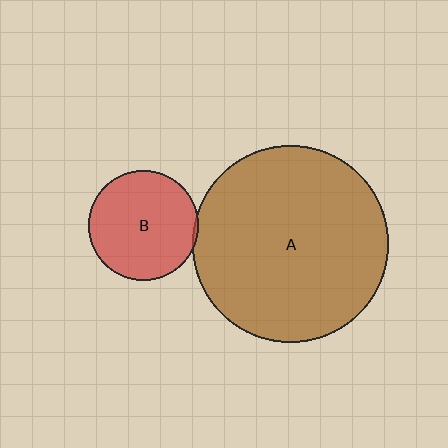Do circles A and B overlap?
Yes.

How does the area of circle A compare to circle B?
Approximately 3.2 times.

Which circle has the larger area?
Circle A (brown).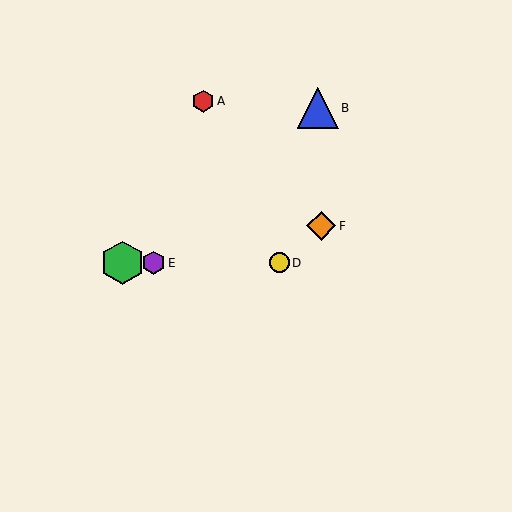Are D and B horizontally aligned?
No, D is at y≈263 and B is at y≈108.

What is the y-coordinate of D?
Object D is at y≈263.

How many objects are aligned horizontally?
3 objects (C, D, E) are aligned horizontally.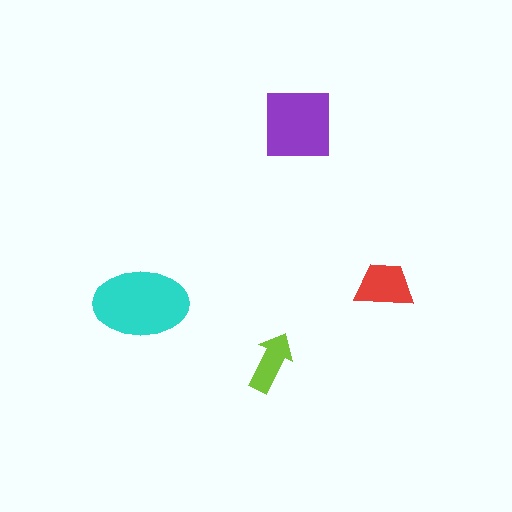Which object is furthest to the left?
The cyan ellipse is leftmost.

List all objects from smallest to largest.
The lime arrow, the red trapezoid, the purple square, the cyan ellipse.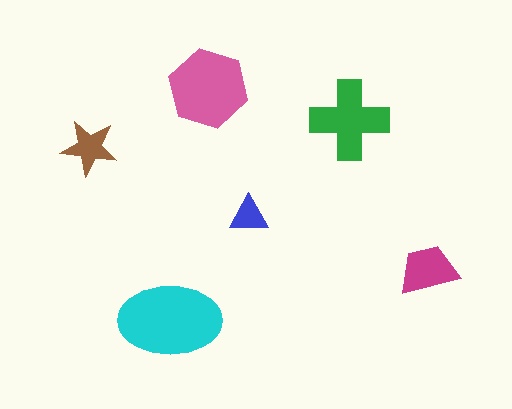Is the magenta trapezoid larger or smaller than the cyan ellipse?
Smaller.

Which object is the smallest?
The blue triangle.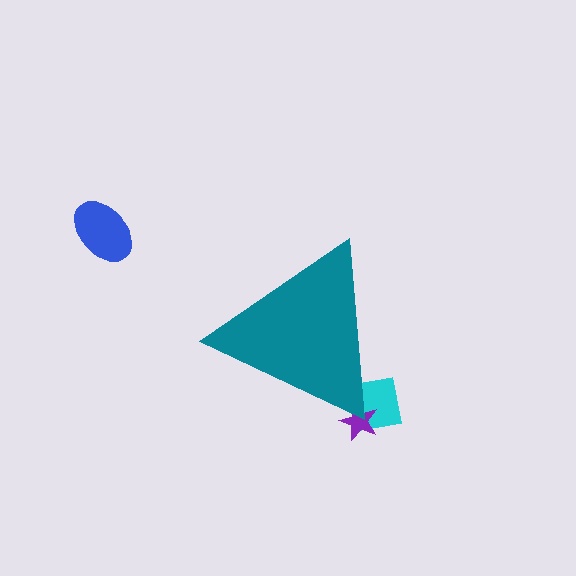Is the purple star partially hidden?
Yes, the purple star is partially hidden behind the teal triangle.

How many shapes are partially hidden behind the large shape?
2 shapes are partially hidden.